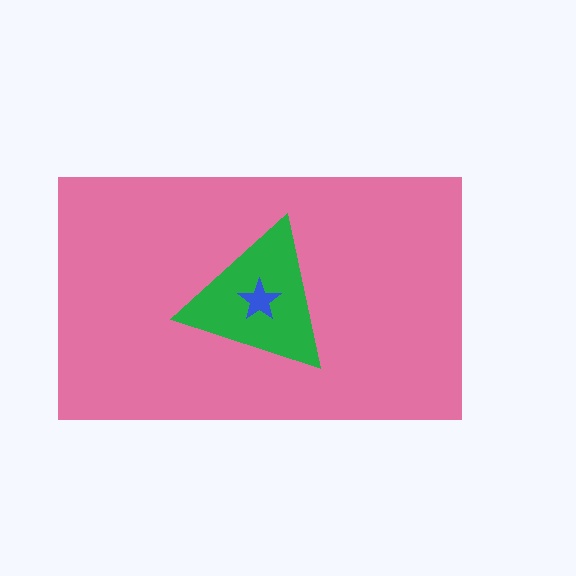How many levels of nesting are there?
3.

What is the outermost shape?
The pink rectangle.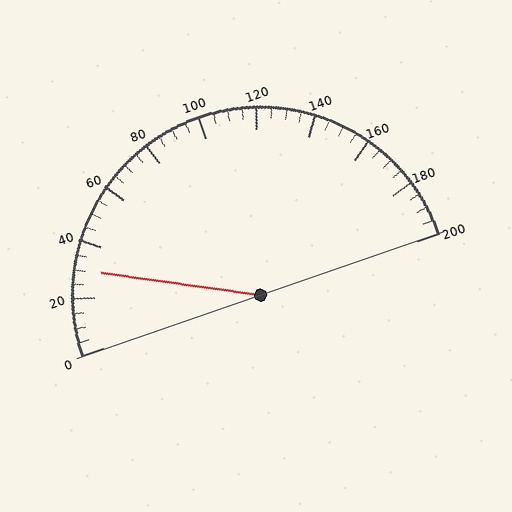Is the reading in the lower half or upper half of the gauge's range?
The reading is in the lower half of the range (0 to 200).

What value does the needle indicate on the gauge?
The needle indicates approximately 30.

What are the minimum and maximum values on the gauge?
The gauge ranges from 0 to 200.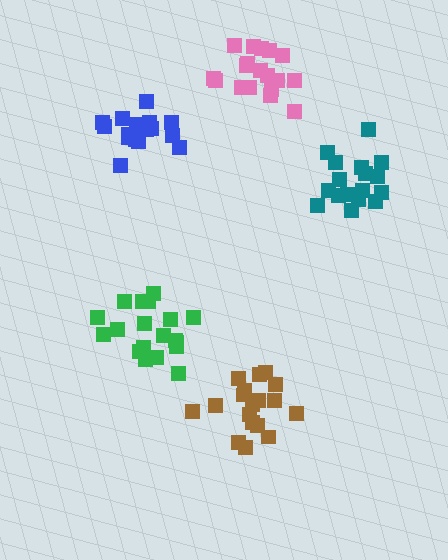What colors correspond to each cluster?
The clusters are colored: green, teal, pink, blue, brown.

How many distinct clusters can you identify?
There are 5 distinct clusters.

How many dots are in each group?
Group 1: 19 dots, Group 2: 17 dots, Group 3: 18 dots, Group 4: 16 dots, Group 5: 18 dots (88 total).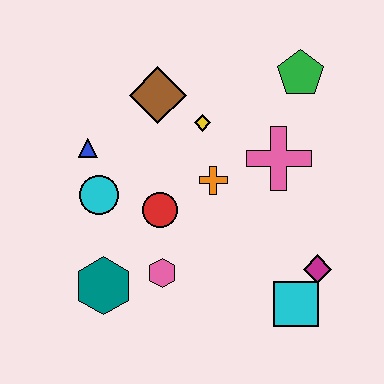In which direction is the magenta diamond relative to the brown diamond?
The magenta diamond is below the brown diamond.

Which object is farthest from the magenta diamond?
The blue triangle is farthest from the magenta diamond.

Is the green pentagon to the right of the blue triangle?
Yes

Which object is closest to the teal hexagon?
The pink hexagon is closest to the teal hexagon.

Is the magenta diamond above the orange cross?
No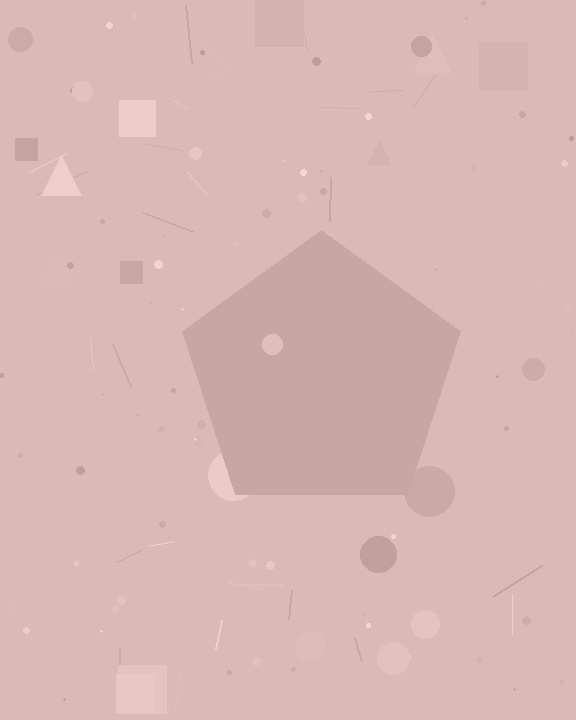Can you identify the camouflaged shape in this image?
The camouflaged shape is a pentagon.